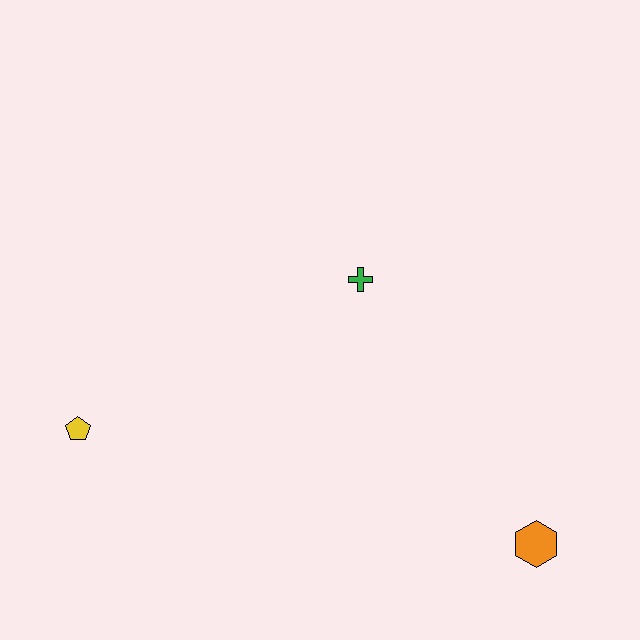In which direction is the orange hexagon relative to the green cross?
The orange hexagon is below the green cross.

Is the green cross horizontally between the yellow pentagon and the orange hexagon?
Yes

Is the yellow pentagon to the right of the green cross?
No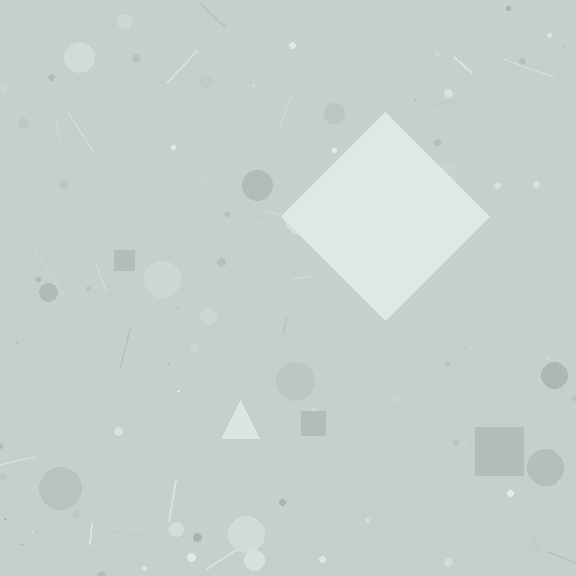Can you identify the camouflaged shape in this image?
The camouflaged shape is a diamond.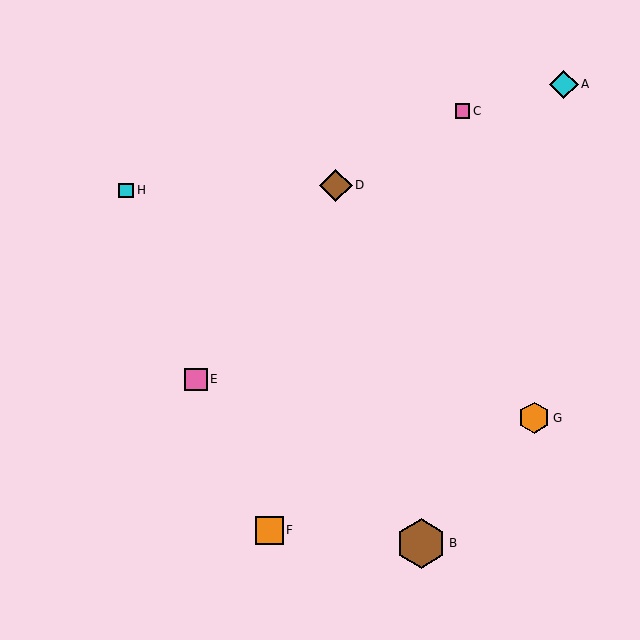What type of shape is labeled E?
Shape E is a pink square.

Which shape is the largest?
The brown hexagon (labeled B) is the largest.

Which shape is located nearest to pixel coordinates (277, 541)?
The orange square (labeled F) at (270, 531) is nearest to that location.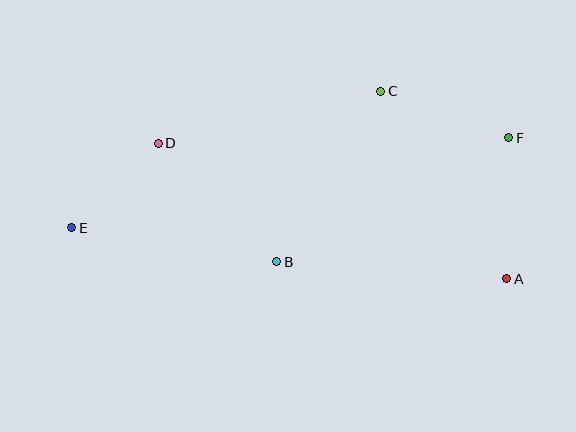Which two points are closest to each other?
Points D and E are closest to each other.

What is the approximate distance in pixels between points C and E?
The distance between C and E is approximately 338 pixels.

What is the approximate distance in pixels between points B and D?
The distance between B and D is approximately 168 pixels.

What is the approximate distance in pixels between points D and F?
The distance between D and F is approximately 351 pixels.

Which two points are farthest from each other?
Points E and F are farthest from each other.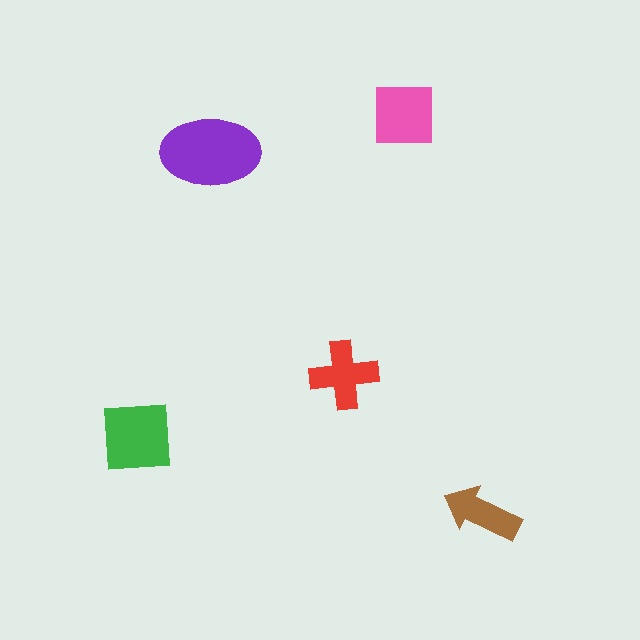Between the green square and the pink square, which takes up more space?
The green square.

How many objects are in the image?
There are 5 objects in the image.